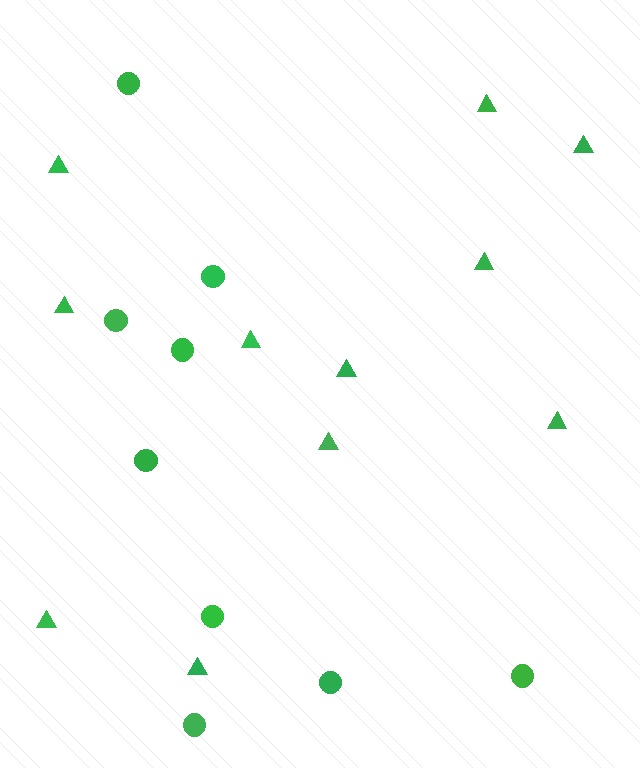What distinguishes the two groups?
There are 2 groups: one group of triangles (11) and one group of circles (9).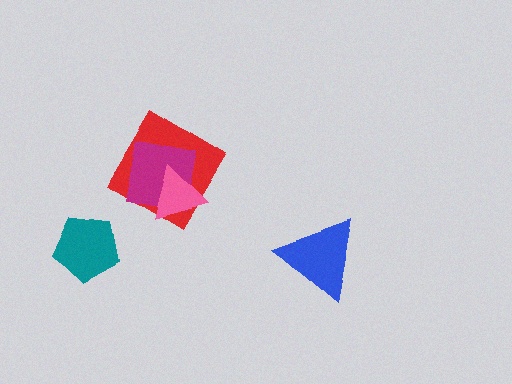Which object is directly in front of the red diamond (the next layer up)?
The magenta square is directly in front of the red diamond.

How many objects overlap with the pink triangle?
2 objects overlap with the pink triangle.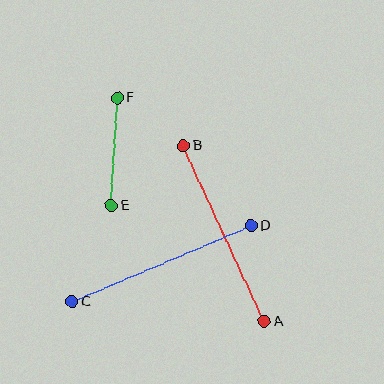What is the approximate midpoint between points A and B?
The midpoint is at approximately (224, 234) pixels.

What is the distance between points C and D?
The distance is approximately 194 pixels.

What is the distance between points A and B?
The distance is approximately 193 pixels.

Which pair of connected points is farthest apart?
Points C and D are farthest apart.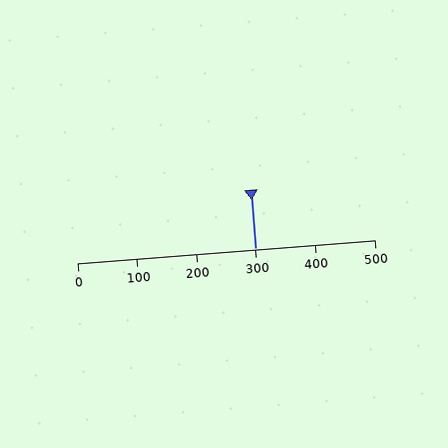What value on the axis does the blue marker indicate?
The marker indicates approximately 300.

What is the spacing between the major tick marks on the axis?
The major ticks are spaced 100 apart.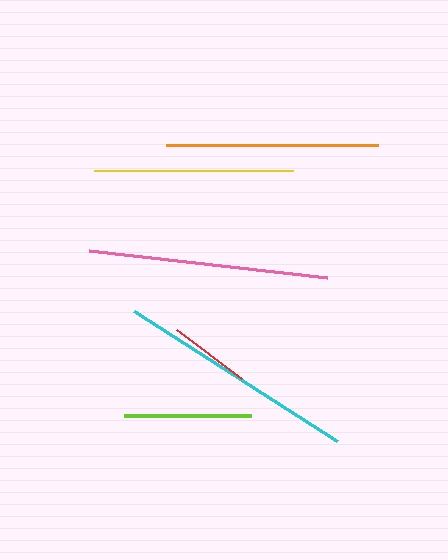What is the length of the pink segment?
The pink segment is approximately 240 pixels long.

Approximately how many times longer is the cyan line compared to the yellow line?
The cyan line is approximately 1.2 times the length of the yellow line.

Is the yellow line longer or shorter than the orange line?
The orange line is longer than the yellow line.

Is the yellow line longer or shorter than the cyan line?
The cyan line is longer than the yellow line.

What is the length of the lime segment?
The lime segment is approximately 126 pixels long.